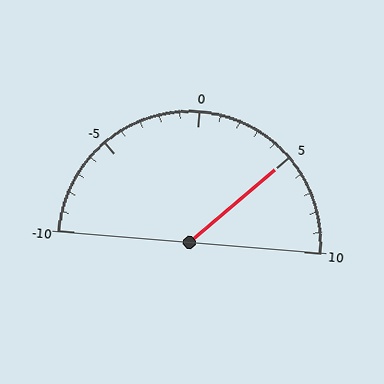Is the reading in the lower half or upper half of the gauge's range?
The reading is in the upper half of the range (-10 to 10).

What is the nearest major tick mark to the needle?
The nearest major tick mark is 5.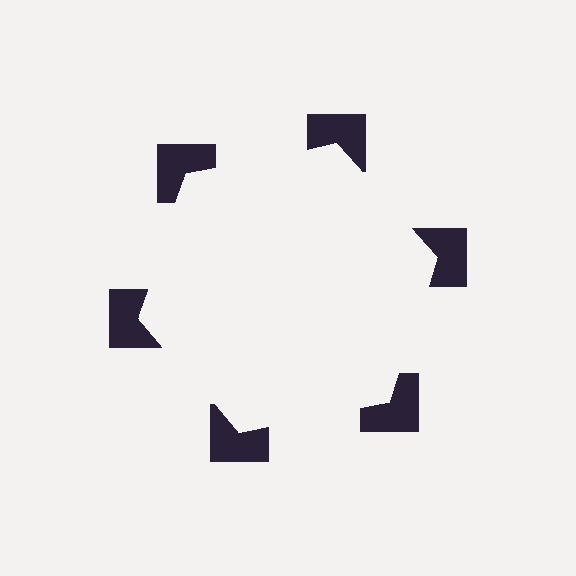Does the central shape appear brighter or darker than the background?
It typically appears slightly brighter than the background, even though no actual brightness change is drawn.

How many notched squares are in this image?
There are 6 — one at each vertex of the illusory hexagon.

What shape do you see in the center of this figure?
An illusory hexagon — its edges are inferred from the aligned wedge cuts in the notched squares, not physically drawn.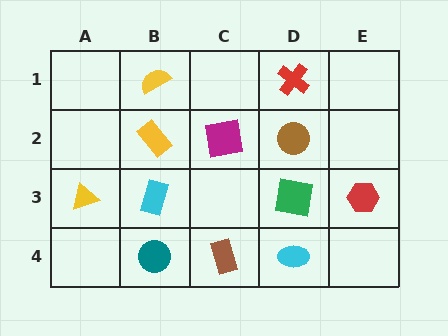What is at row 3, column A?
A yellow triangle.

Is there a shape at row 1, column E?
No, that cell is empty.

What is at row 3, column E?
A red hexagon.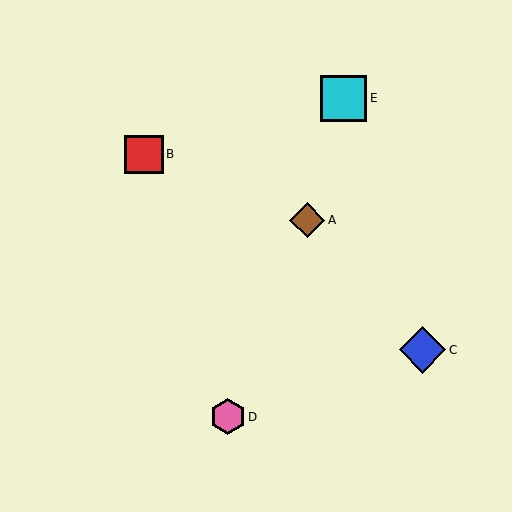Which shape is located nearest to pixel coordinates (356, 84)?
The cyan square (labeled E) at (344, 98) is nearest to that location.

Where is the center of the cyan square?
The center of the cyan square is at (344, 98).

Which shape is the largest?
The blue diamond (labeled C) is the largest.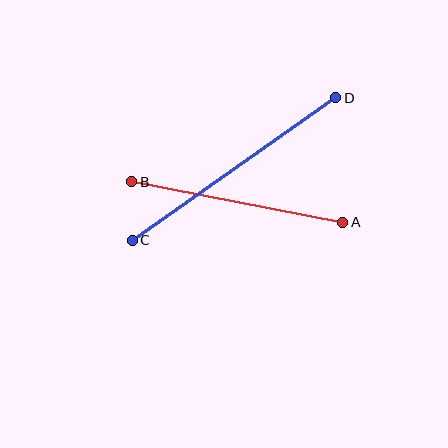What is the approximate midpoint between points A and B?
The midpoint is at approximately (237, 202) pixels.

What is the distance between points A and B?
The distance is approximately 215 pixels.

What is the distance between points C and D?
The distance is approximately 249 pixels.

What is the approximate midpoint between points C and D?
The midpoint is at approximately (234, 169) pixels.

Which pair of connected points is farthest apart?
Points C and D are farthest apart.